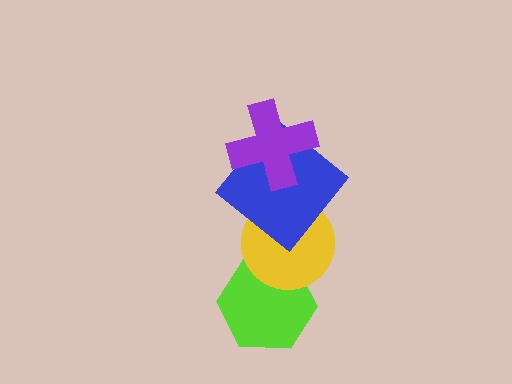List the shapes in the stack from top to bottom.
From top to bottom: the purple cross, the blue diamond, the yellow circle, the lime hexagon.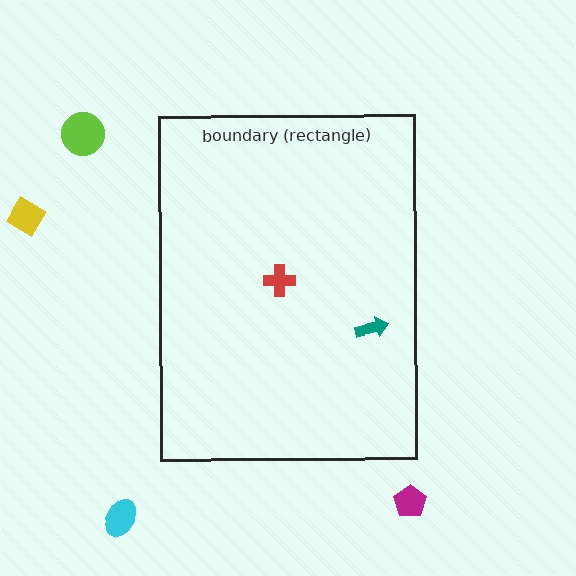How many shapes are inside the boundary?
2 inside, 4 outside.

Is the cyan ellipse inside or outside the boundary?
Outside.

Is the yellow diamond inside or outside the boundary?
Outside.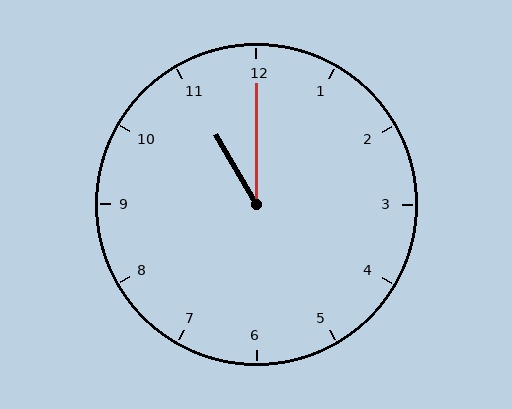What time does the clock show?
11:00.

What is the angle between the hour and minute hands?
Approximately 30 degrees.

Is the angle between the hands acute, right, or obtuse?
It is acute.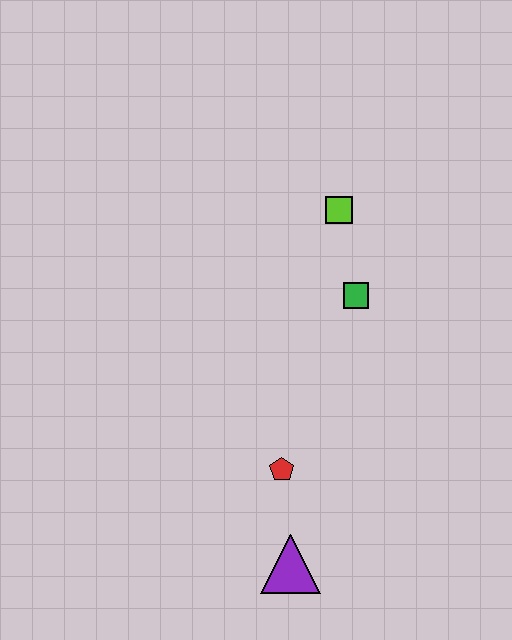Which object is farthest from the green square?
The purple triangle is farthest from the green square.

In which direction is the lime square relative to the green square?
The lime square is above the green square.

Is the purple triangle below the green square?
Yes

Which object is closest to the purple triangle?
The red pentagon is closest to the purple triangle.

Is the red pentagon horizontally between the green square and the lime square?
No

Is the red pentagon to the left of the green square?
Yes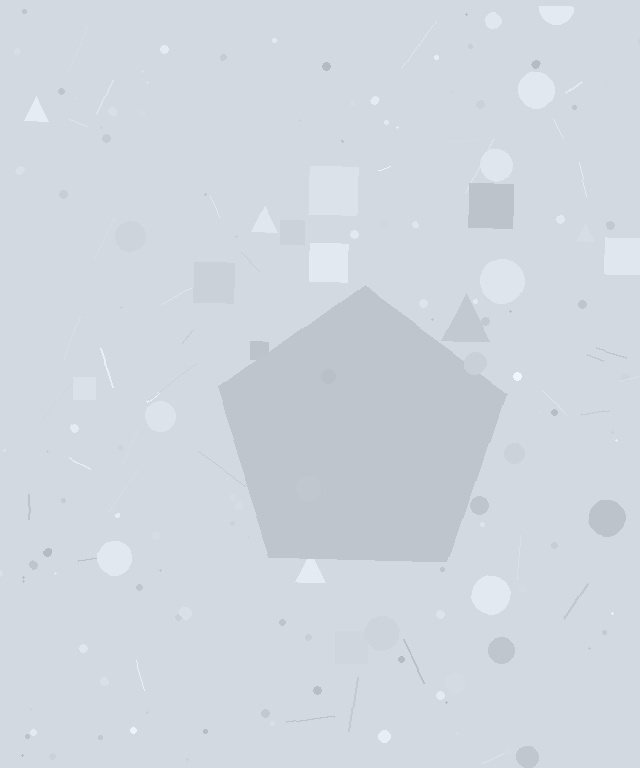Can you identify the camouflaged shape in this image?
The camouflaged shape is a pentagon.